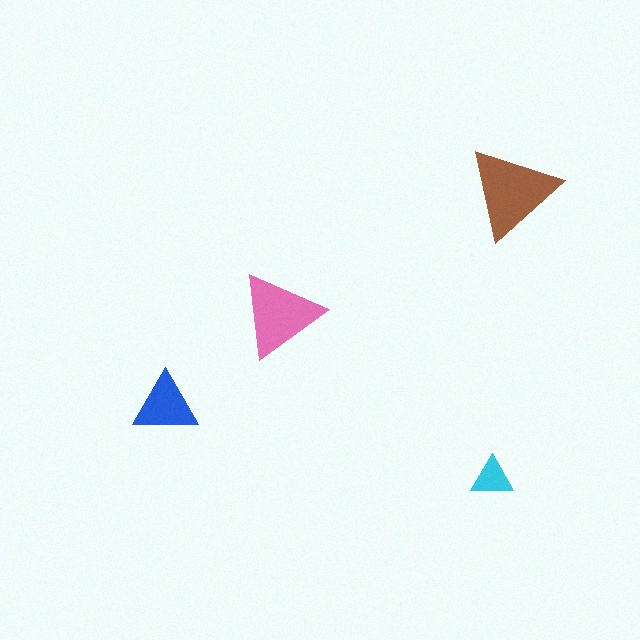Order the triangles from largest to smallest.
the brown one, the pink one, the blue one, the cyan one.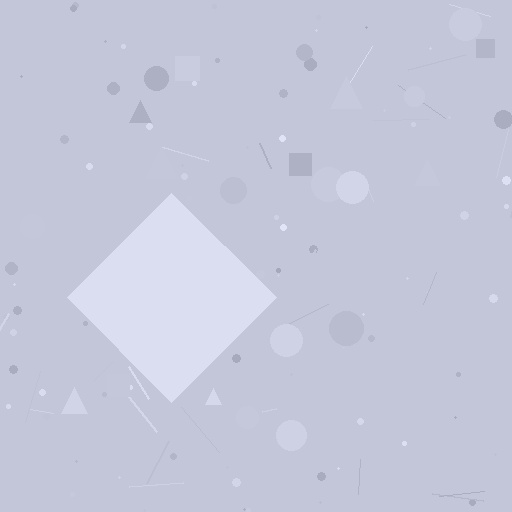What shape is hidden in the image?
A diamond is hidden in the image.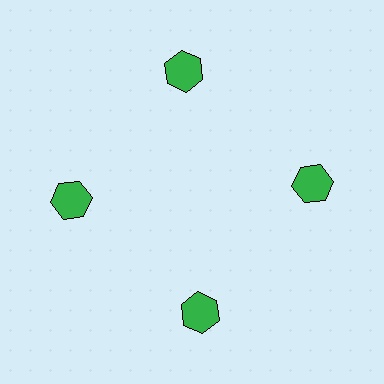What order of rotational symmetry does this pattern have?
This pattern has 4-fold rotational symmetry.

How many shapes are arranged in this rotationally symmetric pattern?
There are 4 shapes, arranged in 4 groups of 1.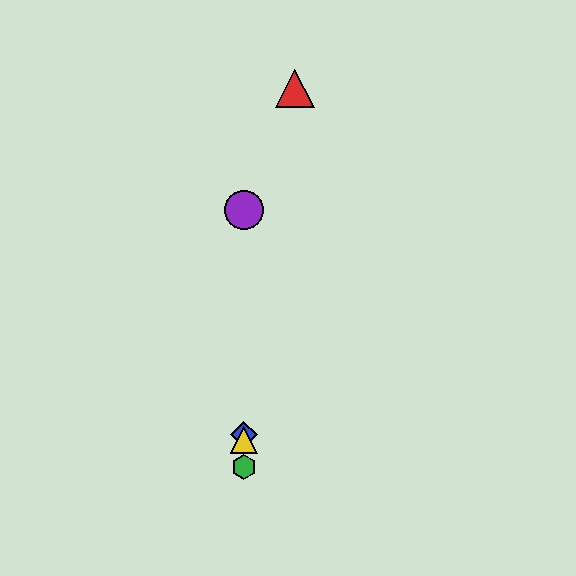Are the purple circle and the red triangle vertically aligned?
No, the purple circle is at x≈244 and the red triangle is at x≈295.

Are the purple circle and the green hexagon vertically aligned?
Yes, both are at x≈244.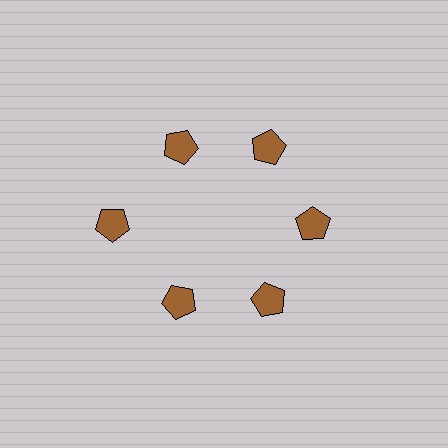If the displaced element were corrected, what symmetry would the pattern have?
It would have 6-fold rotational symmetry — the pattern would map onto itself every 60 degrees.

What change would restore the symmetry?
The symmetry would be restored by moving it inward, back onto the ring so that all 6 pentagons sit at equal angles and equal distance from the center.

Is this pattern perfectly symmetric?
No. The 6 brown pentagons are arranged in a ring, but one element near the 9 o'clock position is pushed outward from the center, breaking the 6-fold rotational symmetry.